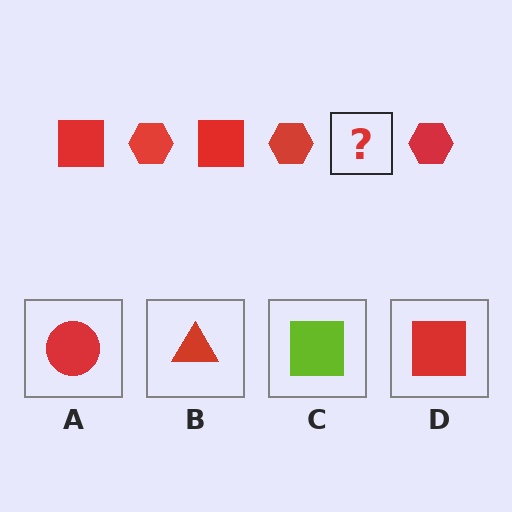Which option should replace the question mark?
Option D.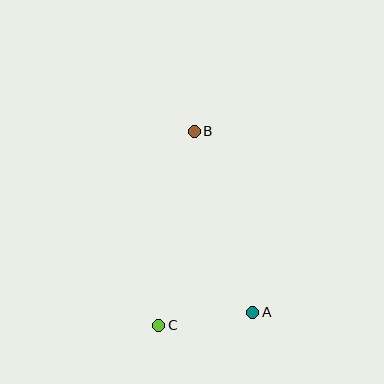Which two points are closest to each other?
Points A and C are closest to each other.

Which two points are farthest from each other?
Points B and C are farthest from each other.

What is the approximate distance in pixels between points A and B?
The distance between A and B is approximately 190 pixels.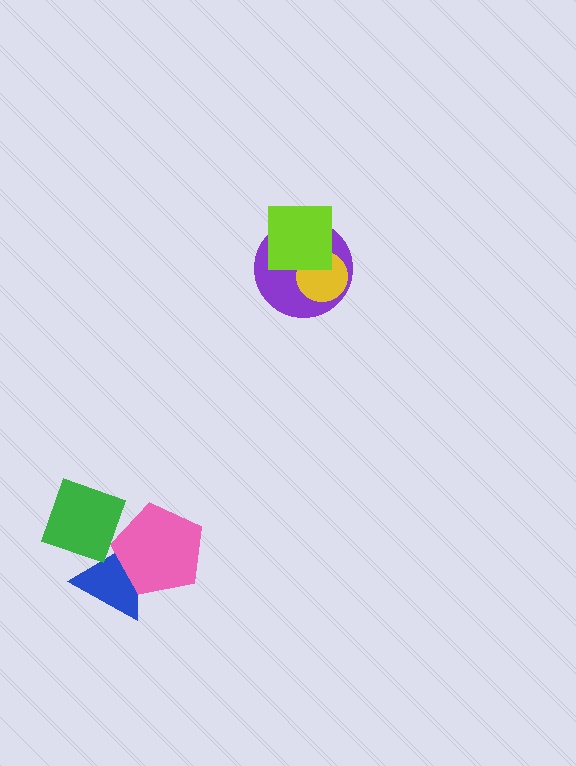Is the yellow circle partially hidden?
Yes, it is partially covered by another shape.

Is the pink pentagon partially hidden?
No, no other shape covers it.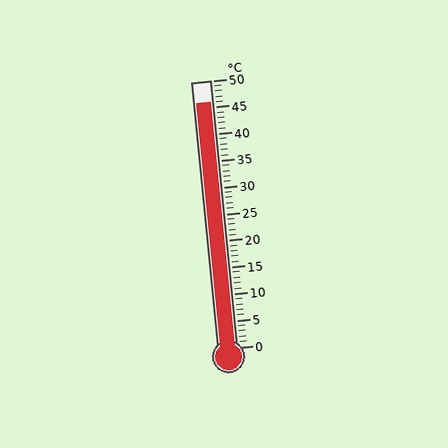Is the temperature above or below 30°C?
The temperature is above 30°C.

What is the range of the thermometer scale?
The thermometer scale ranges from 0°C to 50°C.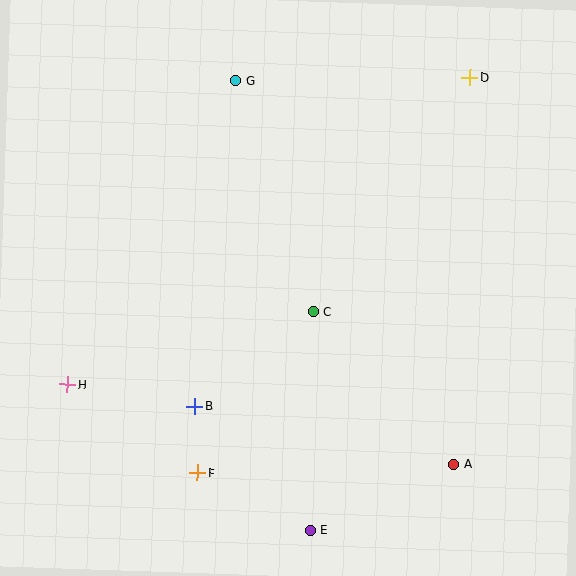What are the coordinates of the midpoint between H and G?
The midpoint between H and G is at (152, 232).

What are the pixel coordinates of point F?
Point F is at (198, 473).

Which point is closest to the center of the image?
Point C at (314, 312) is closest to the center.